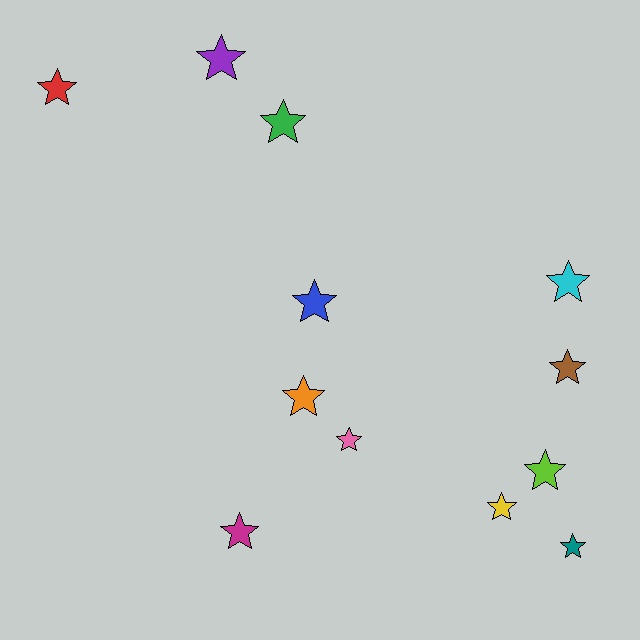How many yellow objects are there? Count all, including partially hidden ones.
There is 1 yellow object.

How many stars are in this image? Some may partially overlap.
There are 12 stars.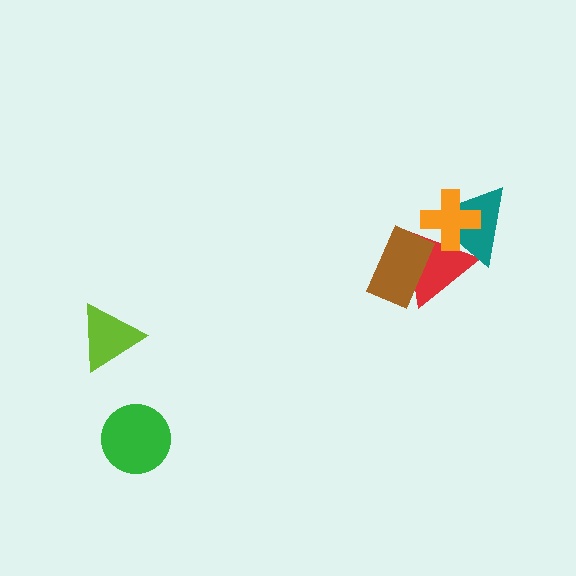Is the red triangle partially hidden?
Yes, it is partially covered by another shape.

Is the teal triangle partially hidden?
Yes, it is partially covered by another shape.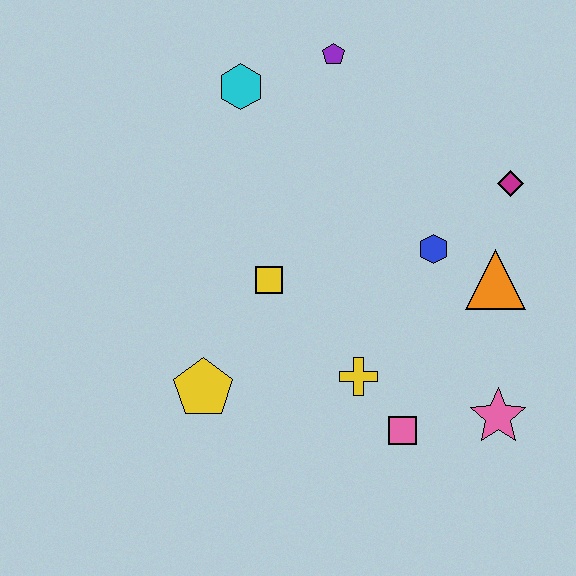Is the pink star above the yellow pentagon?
No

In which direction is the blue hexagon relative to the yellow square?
The blue hexagon is to the right of the yellow square.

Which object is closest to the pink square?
The yellow cross is closest to the pink square.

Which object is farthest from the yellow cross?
The purple pentagon is farthest from the yellow cross.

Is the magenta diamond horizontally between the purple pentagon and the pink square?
No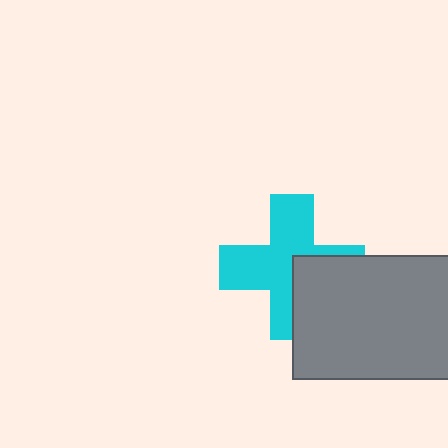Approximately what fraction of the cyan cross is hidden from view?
Roughly 33% of the cyan cross is hidden behind the gray rectangle.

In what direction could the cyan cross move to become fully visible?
The cyan cross could move toward the upper-left. That would shift it out from behind the gray rectangle entirely.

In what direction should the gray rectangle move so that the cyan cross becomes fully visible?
The gray rectangle should move toward the lower-right. That is the shortest direction to clear the overlap and leave the cyan cross fully visible.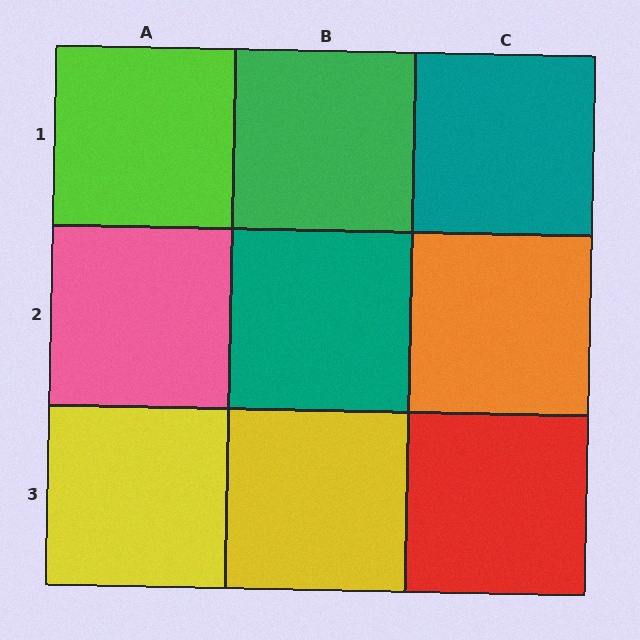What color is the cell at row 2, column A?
Pink.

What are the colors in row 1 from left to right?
Lime, green, teal.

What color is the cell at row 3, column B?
Yellow.